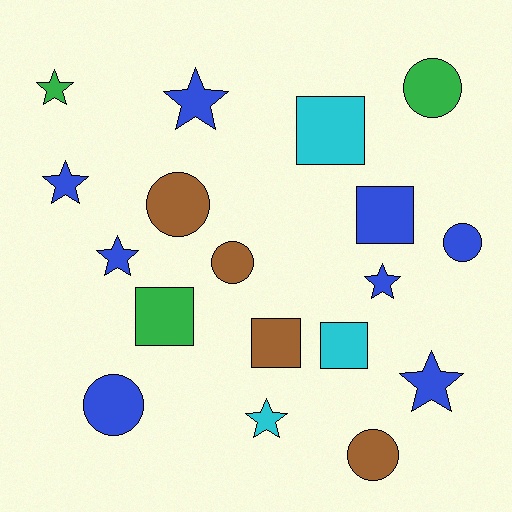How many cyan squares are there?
There are 2 cyan squares.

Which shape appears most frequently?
Star, with 7 objects.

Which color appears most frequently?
Blue, with 8 objects.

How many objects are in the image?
There are 18 objects.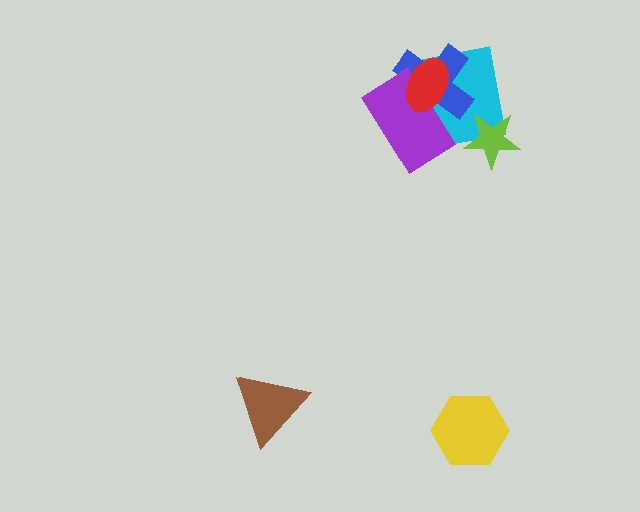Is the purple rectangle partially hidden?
Yes, it is partially covered by another shape.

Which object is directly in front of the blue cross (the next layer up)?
The purple rectangle is directly in front of the blue cross.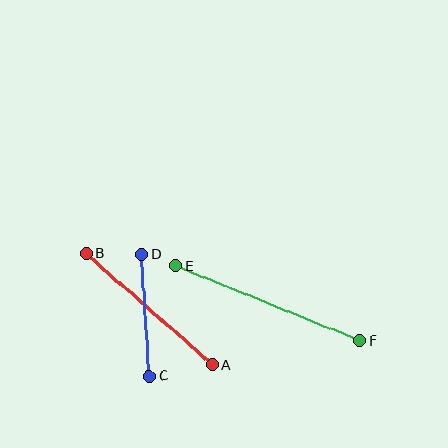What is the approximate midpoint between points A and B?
The midpoint is at approximately (149, 309) pixels.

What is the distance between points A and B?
The distance is approximately 169 pixels.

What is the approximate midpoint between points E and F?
The midpoint is at approximately (268, 303) pixels.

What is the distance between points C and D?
The distance is approximately 122 pixels.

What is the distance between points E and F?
The distance is approximately 198 pixels.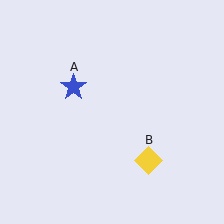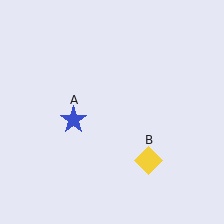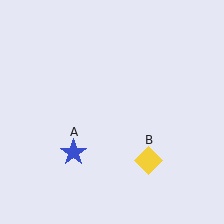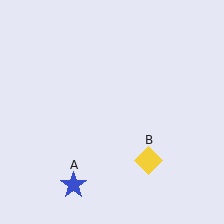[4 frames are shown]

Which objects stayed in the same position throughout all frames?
Yellow diamond (object B) remained stationary.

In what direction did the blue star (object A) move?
The blue star (object A) moved down.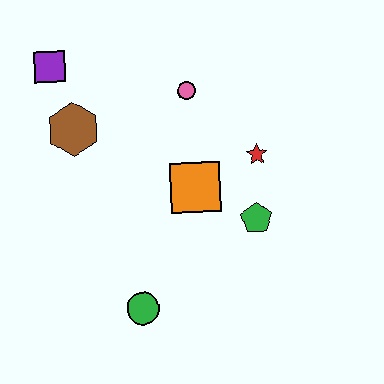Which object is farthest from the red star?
The purple square is farthest from the red star.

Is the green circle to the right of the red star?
No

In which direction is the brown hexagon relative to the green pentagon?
The brown hexagon is to the left of the green pentagon.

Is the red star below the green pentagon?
No